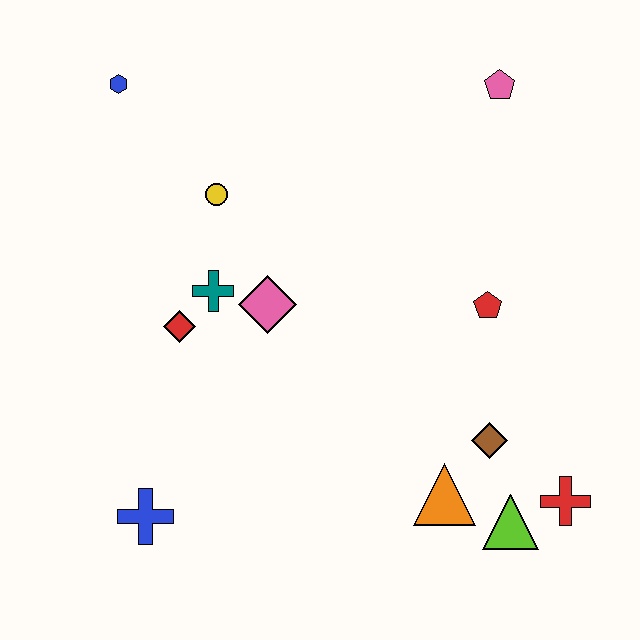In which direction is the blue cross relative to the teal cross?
The blue cross is below the teal cross.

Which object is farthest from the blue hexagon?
The red cross is farthest from the blue hexagon.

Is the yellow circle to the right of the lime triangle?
No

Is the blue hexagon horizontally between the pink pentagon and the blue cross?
No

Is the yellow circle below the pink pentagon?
Yes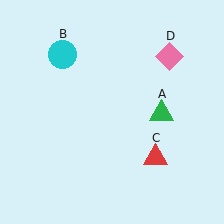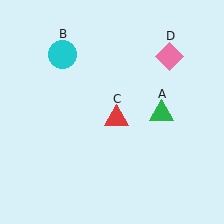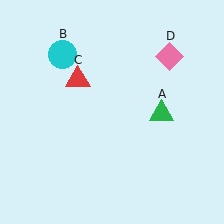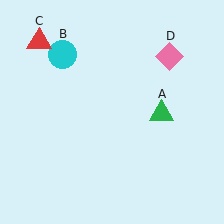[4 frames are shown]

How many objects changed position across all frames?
1 object changed position: red triangle (object C).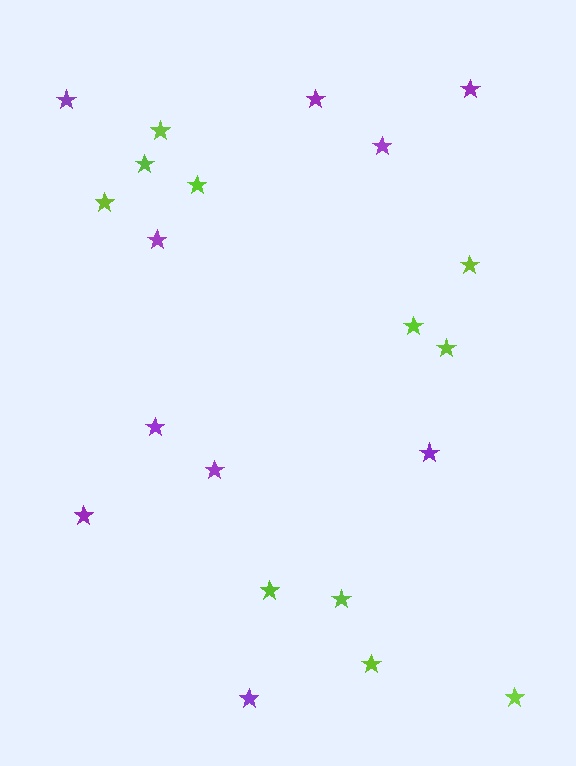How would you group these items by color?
There are 2 groups: one group of lime stars (11) and one group of purple stars (10).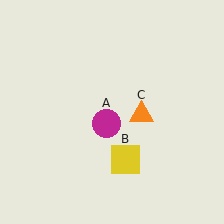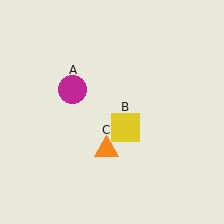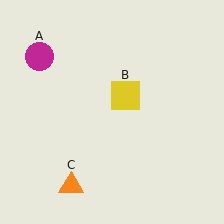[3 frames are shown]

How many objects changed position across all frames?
3 objects changed position: magenta circle (object A), yellow square (object B), orange triangle (object C).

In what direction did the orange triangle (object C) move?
The orange triangle (object C) moved down and to the left.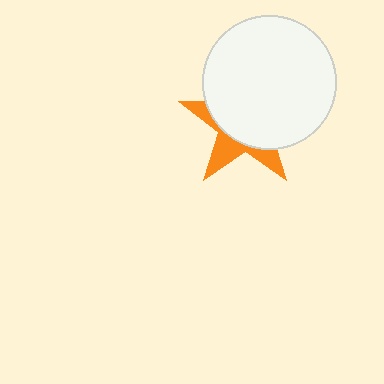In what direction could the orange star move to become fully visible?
The orange star could move toward the lower-left. That would shift it out from behind the white circle entirely.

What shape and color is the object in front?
The object in front is a white circle.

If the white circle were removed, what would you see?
You would see the complete orange star.